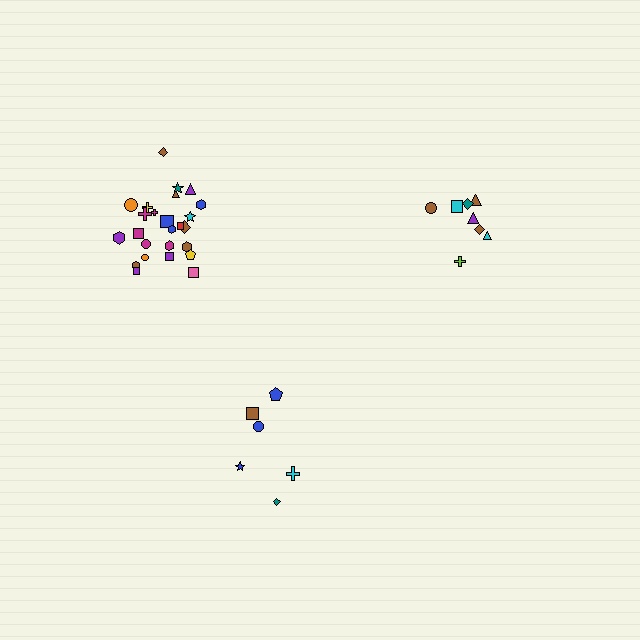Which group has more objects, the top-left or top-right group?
The top-left group.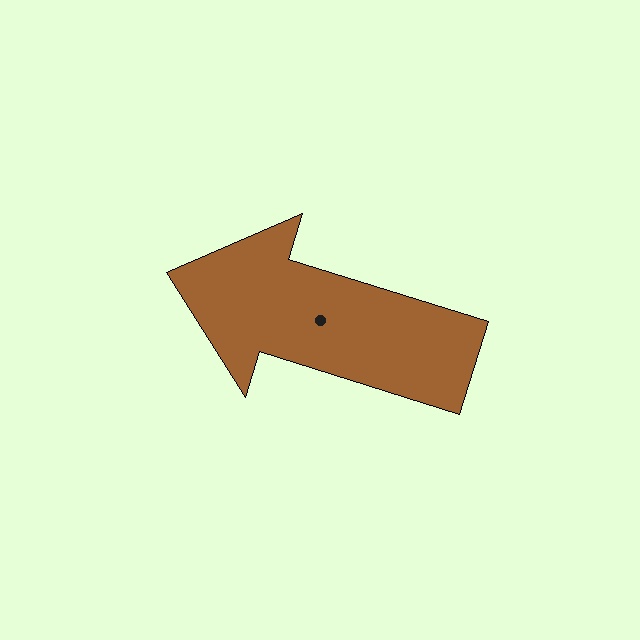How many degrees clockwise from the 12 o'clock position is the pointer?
Approximately 287 degrees.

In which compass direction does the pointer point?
West.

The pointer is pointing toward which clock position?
Roughly 10 o'clock.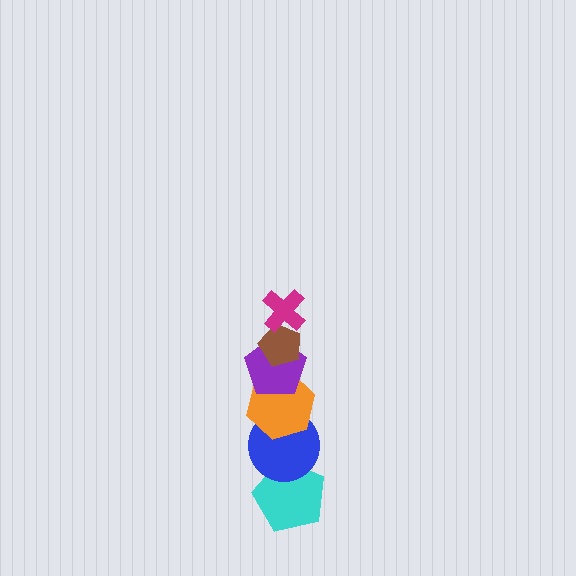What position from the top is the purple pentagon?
The purple pentagon is 3rd from the top.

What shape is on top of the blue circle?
The orange hexagon is on top of the blue circle.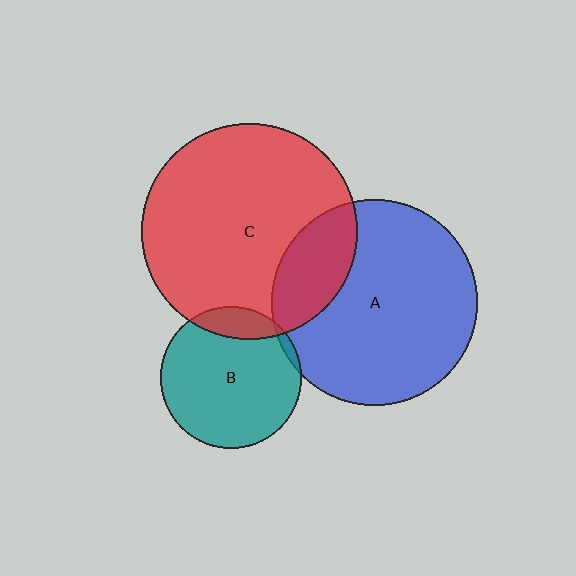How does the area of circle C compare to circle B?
Approximately 2.3 times.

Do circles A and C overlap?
Yes.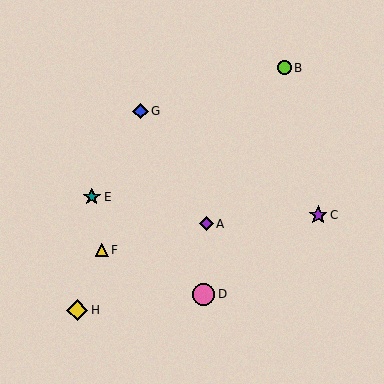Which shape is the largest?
The pink circle (labeled D) is the largest.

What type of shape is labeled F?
Shape F is a yellow triangle.